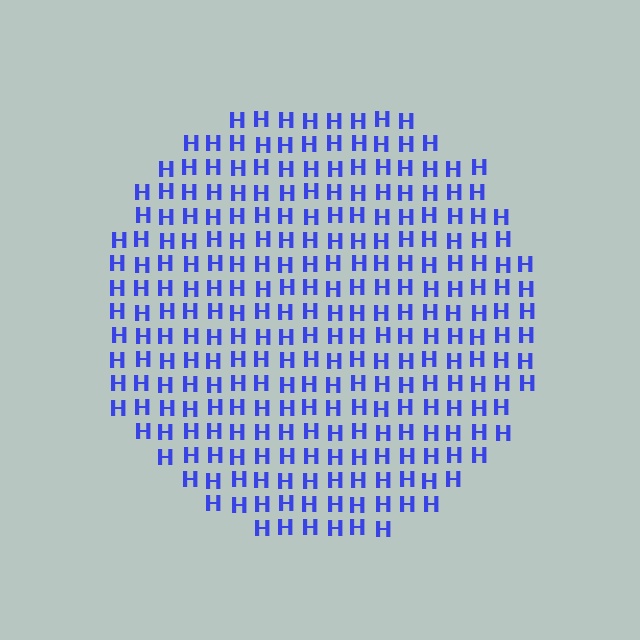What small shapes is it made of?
It is made of small letter H's.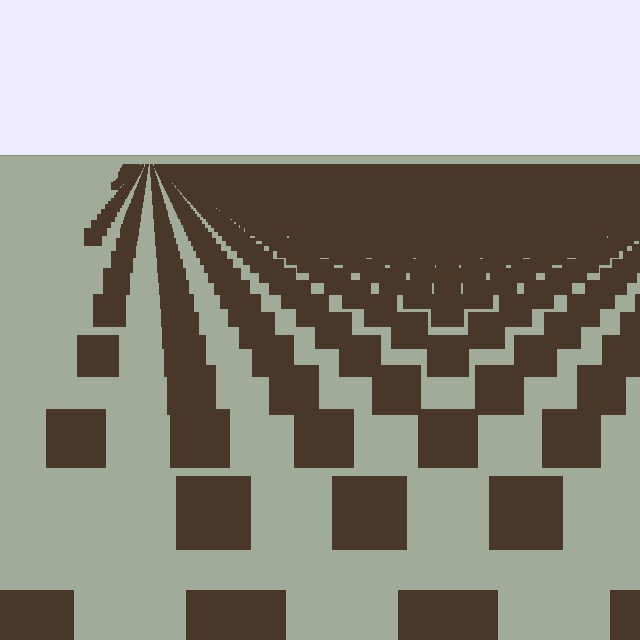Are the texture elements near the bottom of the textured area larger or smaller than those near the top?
Larger. Near the bottom, elements are closer to the viewer and appear at a bigger on-screen size.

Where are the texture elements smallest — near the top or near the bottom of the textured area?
Near the top.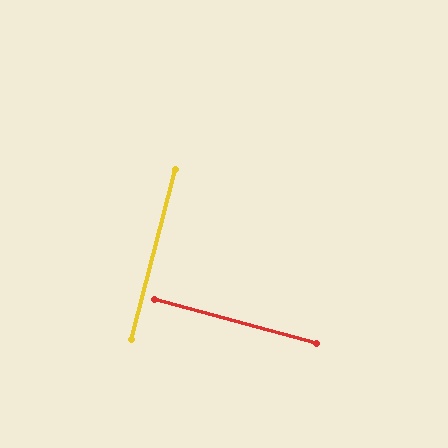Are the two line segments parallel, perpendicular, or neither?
Perpendicular — they meet at approximately 89°.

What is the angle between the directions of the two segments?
Approximately 89 degrees.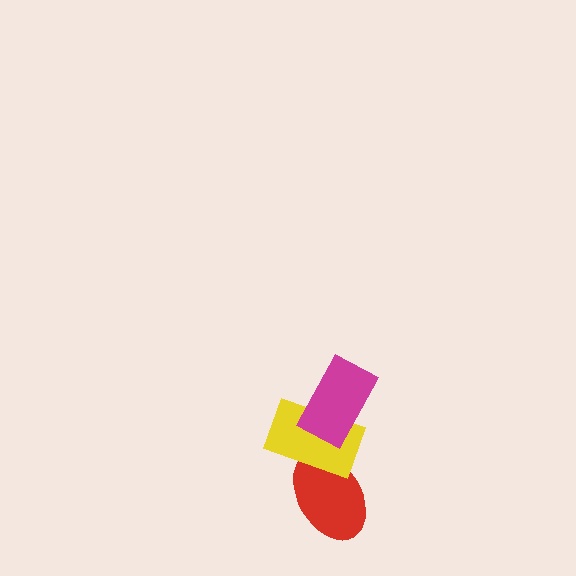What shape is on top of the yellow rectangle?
The magenta rectangle is on top of the yellow rectangle.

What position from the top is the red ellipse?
The red ellipse is 3rd from the top.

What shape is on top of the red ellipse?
The yellow rectangle is on top of the red ellipse.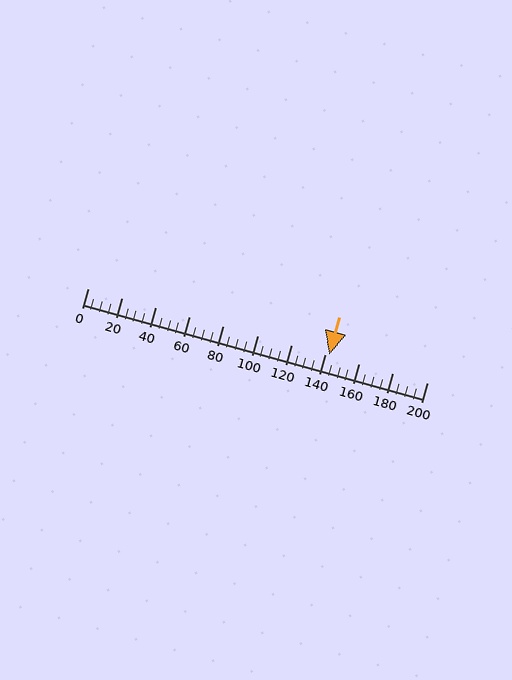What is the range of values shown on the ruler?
The ruler shows values from 0 to 200.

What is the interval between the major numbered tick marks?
The major tick marks are spaced 20 units apart.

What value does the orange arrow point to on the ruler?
The orange arrow points to approximately 142.